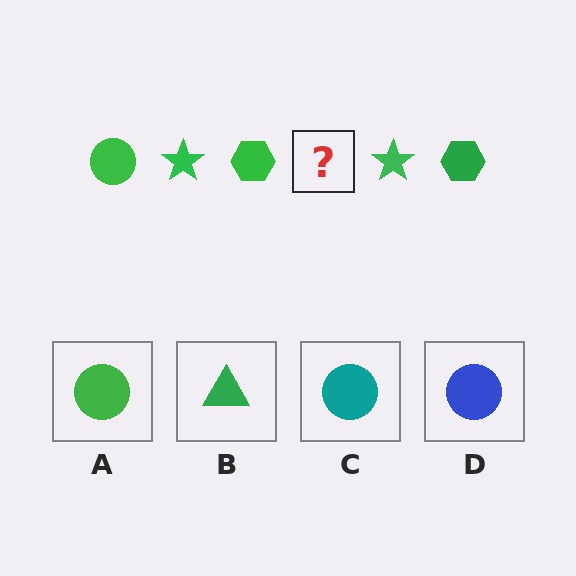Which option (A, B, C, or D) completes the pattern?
A.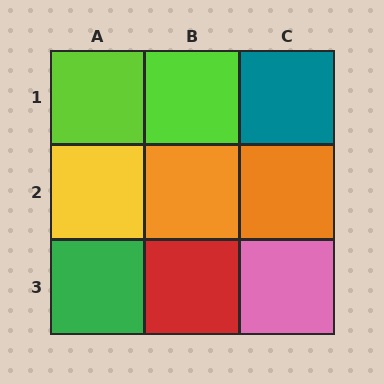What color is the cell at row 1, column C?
Teal.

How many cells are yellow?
1 cell is yellow.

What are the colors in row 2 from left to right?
Yellow, orange, orange.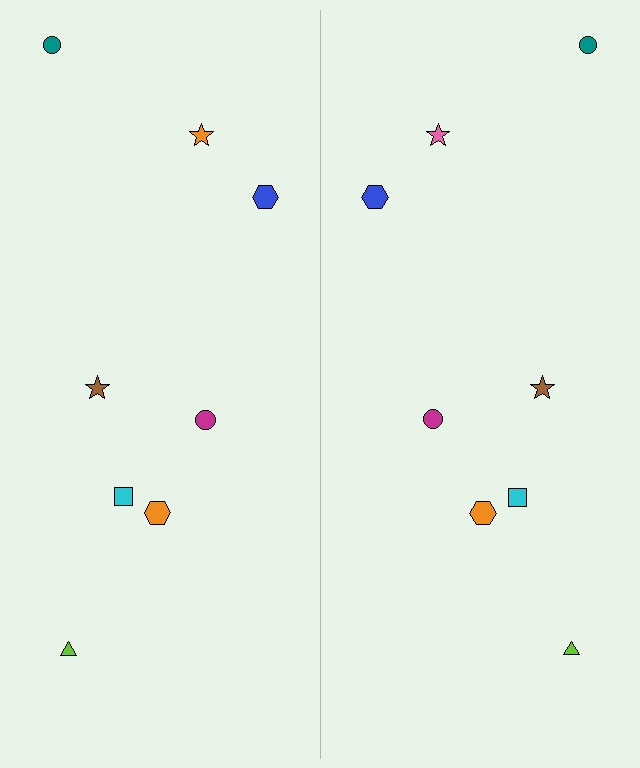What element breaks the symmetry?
The pink star on the right side breaks the symmetry — its mirror counterpart is orange.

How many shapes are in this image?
There are 16 shapes in this image.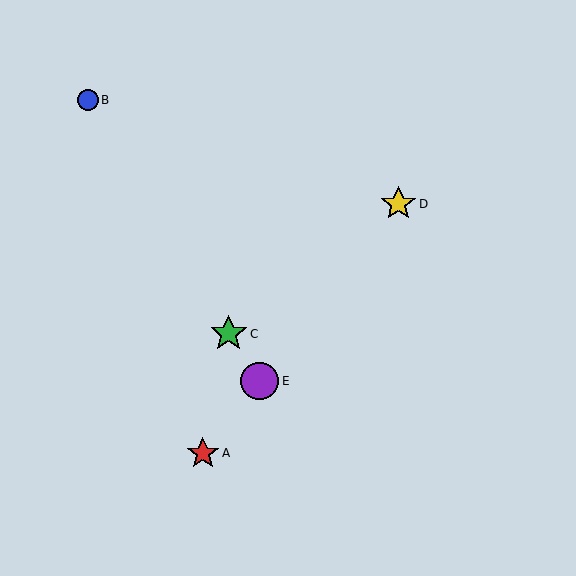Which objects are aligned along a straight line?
Objects A, D, E are aligned along a straight line.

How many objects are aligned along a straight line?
3 objects (A, D, E) are aligned along a straight line.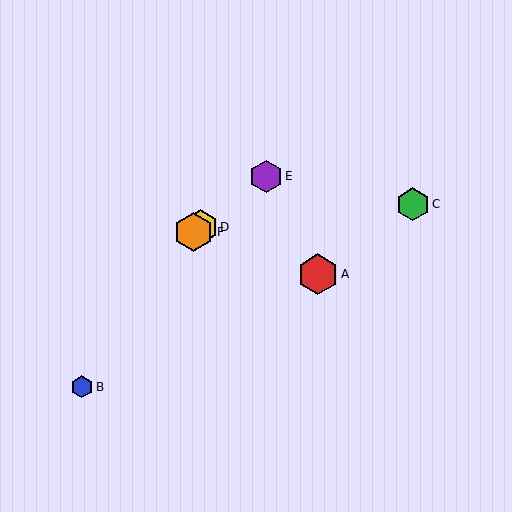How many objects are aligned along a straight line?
3 objects (D, E, F) are aligned along a straight line.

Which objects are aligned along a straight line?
Objects D, E, F are aligned along a straight line.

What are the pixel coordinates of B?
Object B is at (82, 387).